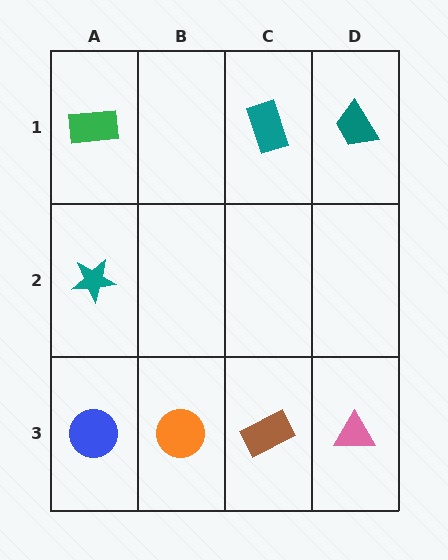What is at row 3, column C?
A brown rectangle.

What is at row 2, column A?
A teal star.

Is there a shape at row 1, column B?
No, that cell is empty.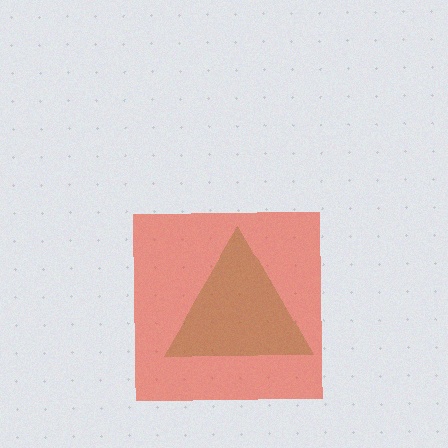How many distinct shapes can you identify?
There are 2 distinct shapes: a green triangle, a red square.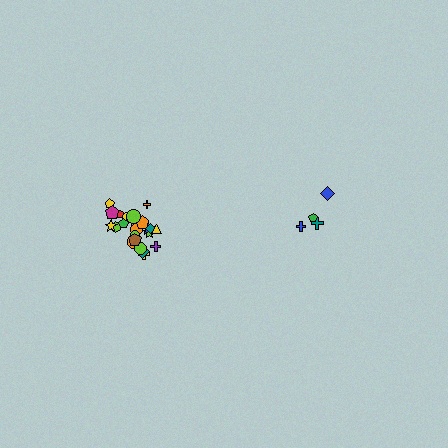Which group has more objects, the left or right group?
The left group.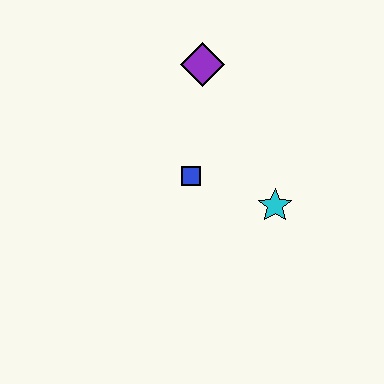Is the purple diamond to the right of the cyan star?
No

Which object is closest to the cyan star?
The blue square is closest to the cyan star.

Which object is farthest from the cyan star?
The purple diamond is farthest from the cyan star.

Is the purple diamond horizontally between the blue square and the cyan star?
Yes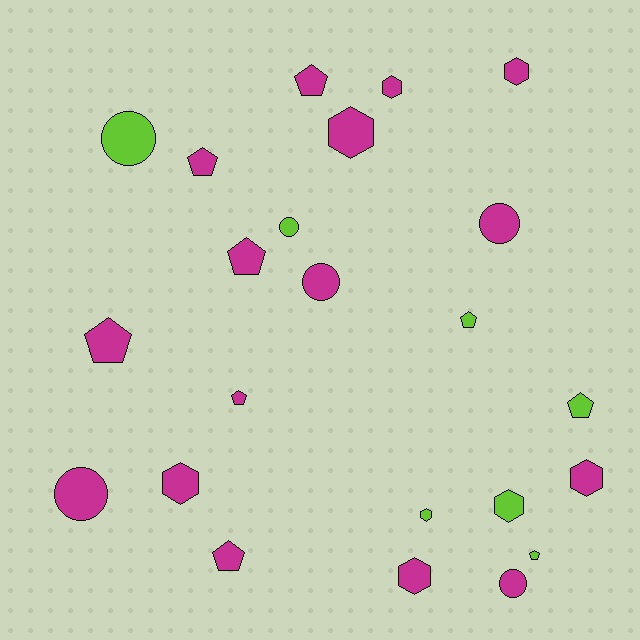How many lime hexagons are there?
There are 2 lime hexagons.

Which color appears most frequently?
Magenta, with 16 objects.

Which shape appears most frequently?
Pentagon, with 9 objects.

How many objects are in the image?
There are 23 objects.